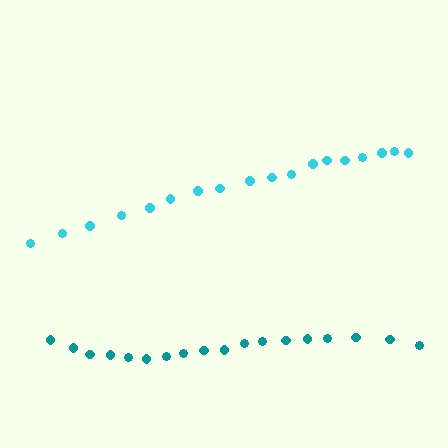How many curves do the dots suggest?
There are 2 distinct paths.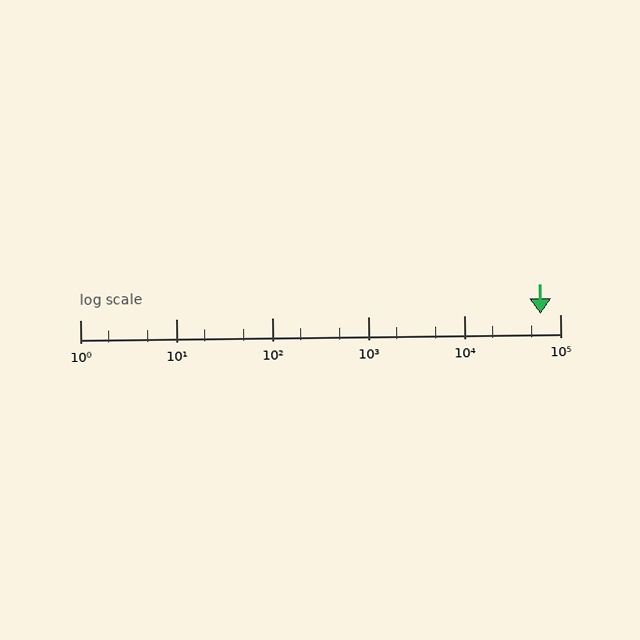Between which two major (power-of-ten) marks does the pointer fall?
The pointer is between 10000 and 100000.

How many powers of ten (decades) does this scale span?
The scale spans 5 decades, from 1 to 100000.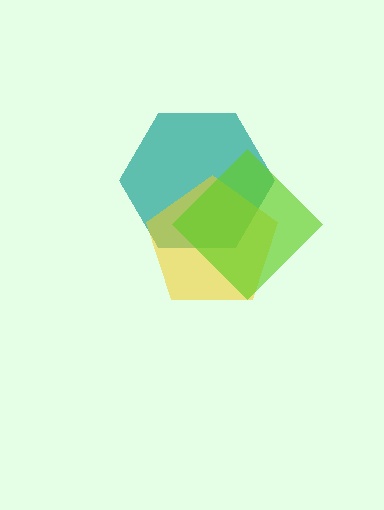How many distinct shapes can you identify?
There are 3 distinct shapes: a teal hexagon, a yellow pentagon, a lime diamond.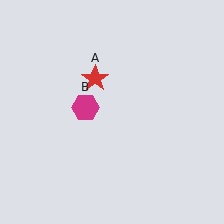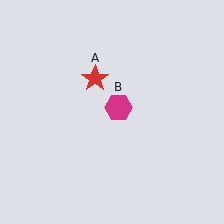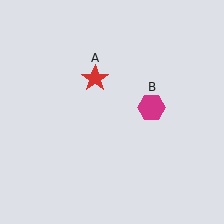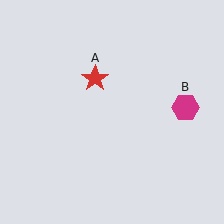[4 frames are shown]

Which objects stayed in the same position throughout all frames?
Red star (object A) remained stationary.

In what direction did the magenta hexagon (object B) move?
The magenta hexagon (object B) moved right.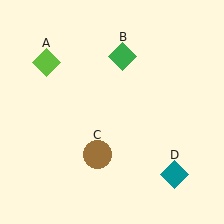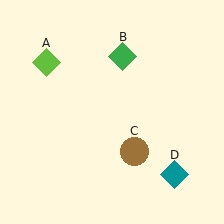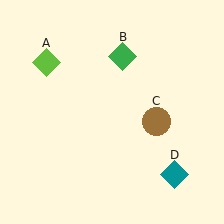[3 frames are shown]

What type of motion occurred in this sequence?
The brown circle (object C) rotated counterclockwise around the center of the scene.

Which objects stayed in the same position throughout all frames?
Lime diamond (object A) and green diamond (object B) and teal diamond (object D) remained stationary.